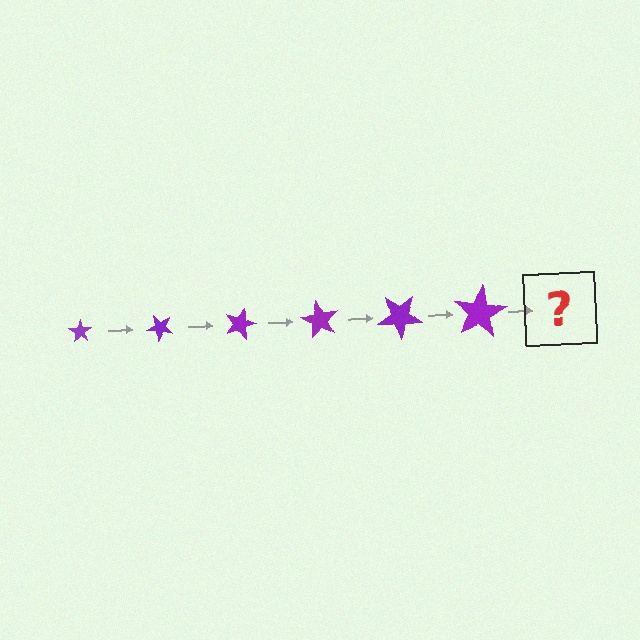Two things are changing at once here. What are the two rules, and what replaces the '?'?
The two rules are that the star grows larger each step and it rotates 45 degrees each step. The '?' should be a star, larger than the previous one and rotated 270 degrees from the start.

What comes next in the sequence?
The next element should be a star, larger than the previous one and rotated 270 degrees from the start.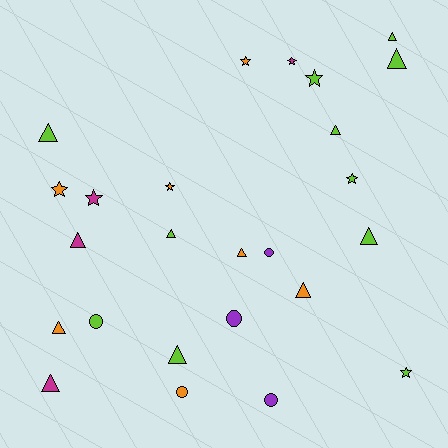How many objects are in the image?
There are 25 objects.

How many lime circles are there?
There is 1 lime circle.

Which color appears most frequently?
Lime, with 11 objects.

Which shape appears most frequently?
Triangle, with 12 objects.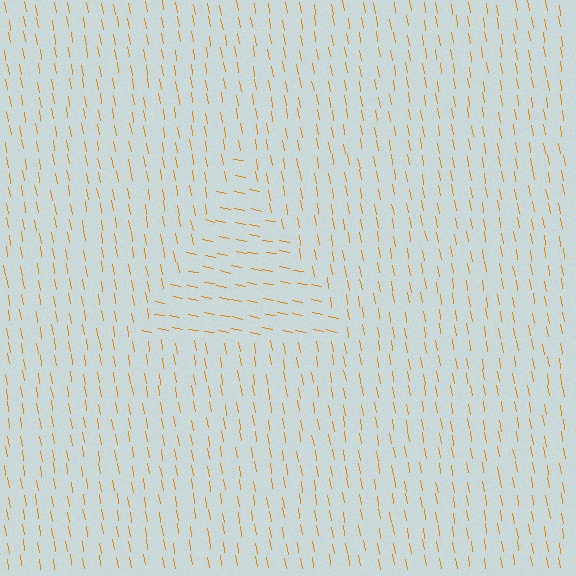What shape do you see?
I see a triangle.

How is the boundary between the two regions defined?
The boundary is defined purely by a change in line orientation (approximately 69 degrees difference). All lines are the same color and thickness.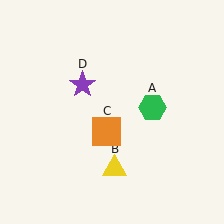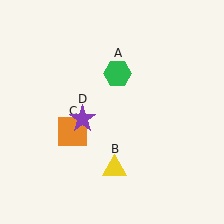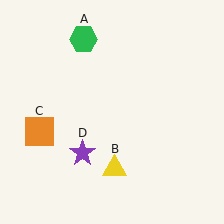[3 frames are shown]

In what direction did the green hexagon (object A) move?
The green hexagon (object A) moved up and to the left.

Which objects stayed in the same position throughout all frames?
Yellow triangle (object B) remained stationary.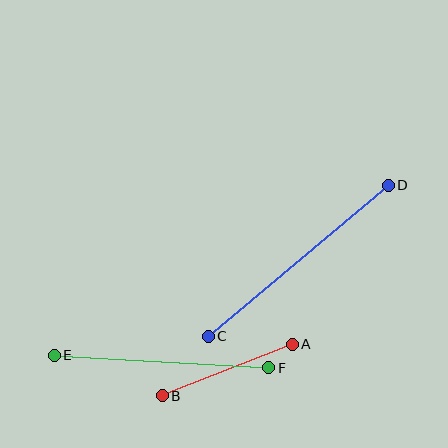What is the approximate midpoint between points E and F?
The midpoint is at approximately (161, 361) pixels.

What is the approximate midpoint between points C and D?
The midpoint is at approximately (298, 261) pixels.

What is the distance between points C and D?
The distance is approximately 235 pixels.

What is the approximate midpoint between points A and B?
The midpoint is at approximately (227, 370) pixels.